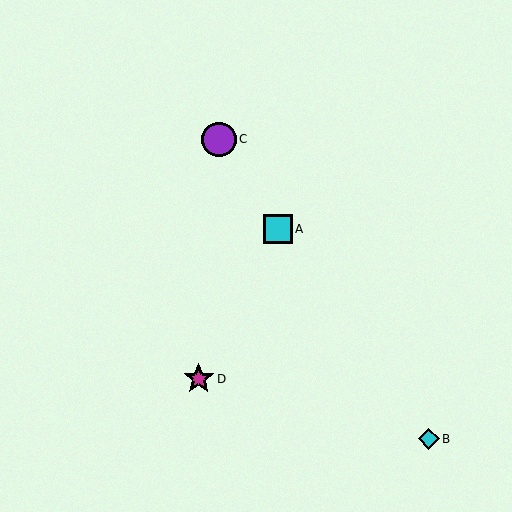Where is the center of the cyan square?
The center of the cyan square is at (278, 229).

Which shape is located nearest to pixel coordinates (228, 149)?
The purple circle (labeled C) at (219, 139) is nearest to that location.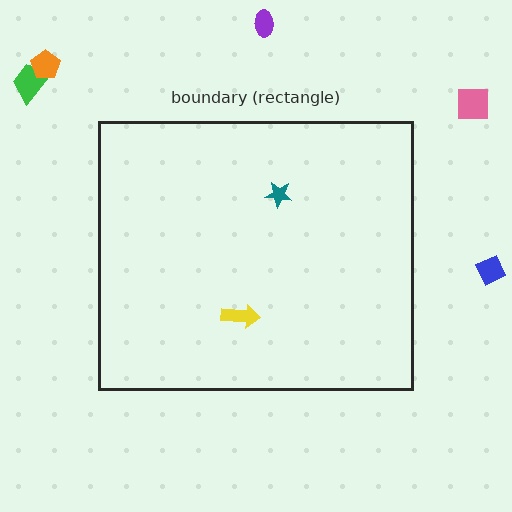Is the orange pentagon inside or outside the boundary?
Outside.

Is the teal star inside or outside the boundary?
Inside.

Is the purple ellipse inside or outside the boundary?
Outside.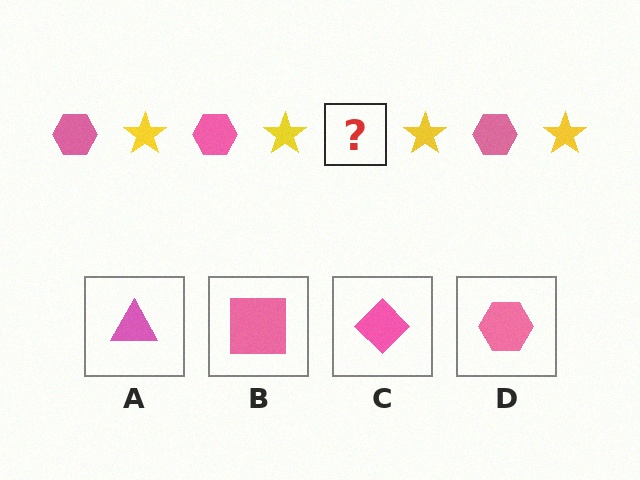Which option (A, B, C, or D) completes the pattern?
D.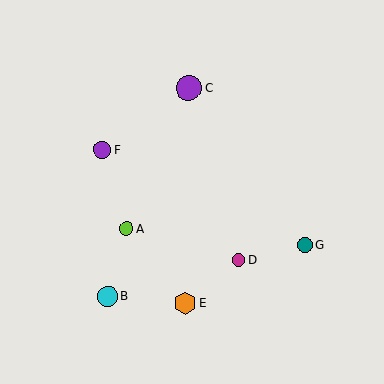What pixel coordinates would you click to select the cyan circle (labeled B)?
Click at (108, 296) to select the cyan circle B.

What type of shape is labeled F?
Shape F is a purple circle.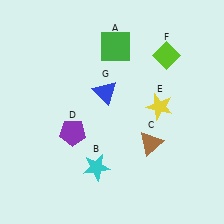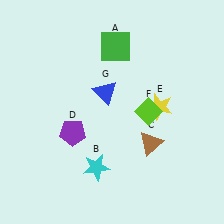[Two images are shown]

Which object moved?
The lime diamond (F) moved down.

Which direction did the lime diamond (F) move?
The lime diamond (F) moved down.